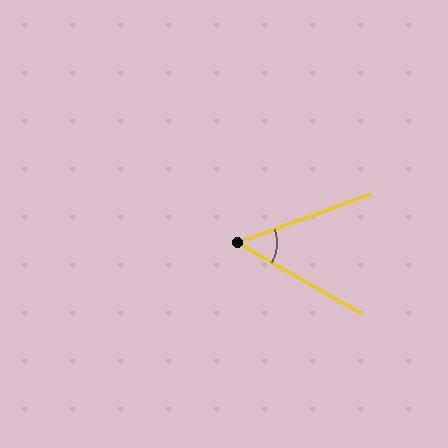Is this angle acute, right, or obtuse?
It is acute.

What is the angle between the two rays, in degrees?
Approximately 50 degrees.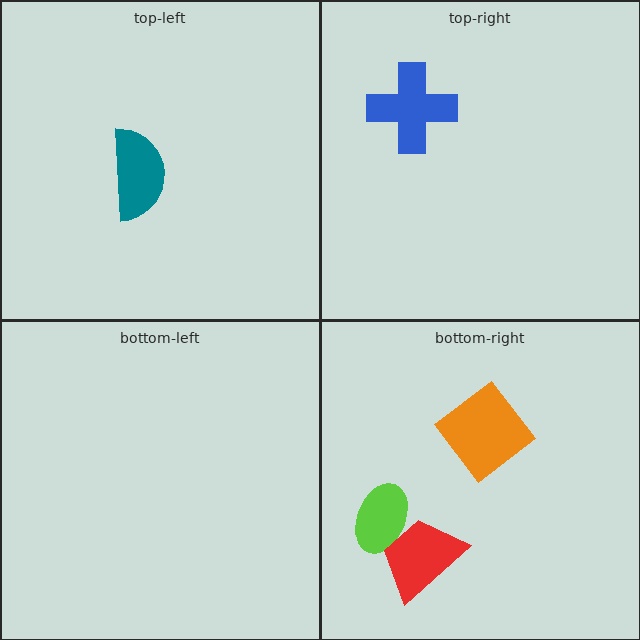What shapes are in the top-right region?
The blue cross.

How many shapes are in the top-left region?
1.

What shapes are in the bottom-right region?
The lime ellipse, the red trapezoid, the orange diamond.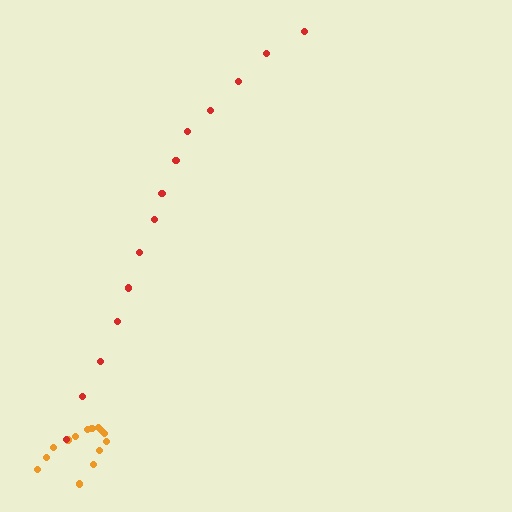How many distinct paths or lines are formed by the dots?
There are 2 distinct paths.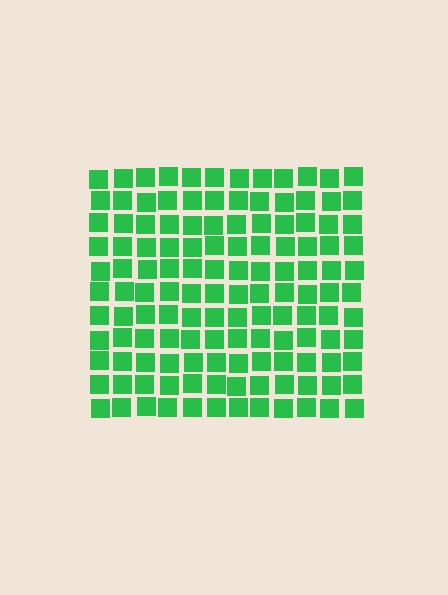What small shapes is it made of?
It is made of small squares.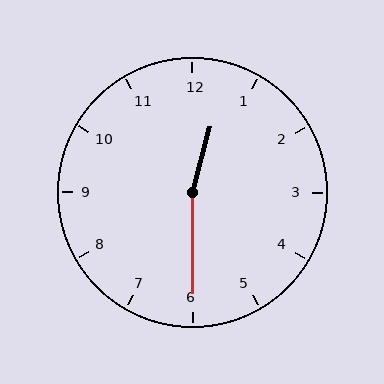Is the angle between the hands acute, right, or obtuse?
It is obtuse.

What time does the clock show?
12:30.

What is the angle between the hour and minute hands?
Approximately 165 degrees.